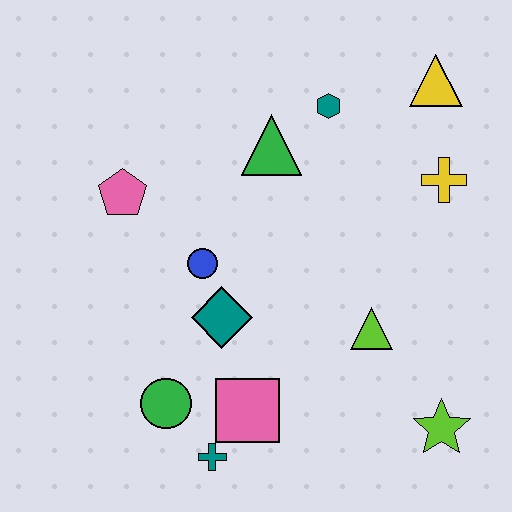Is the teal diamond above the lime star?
Yes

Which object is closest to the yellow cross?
The yellow triangle is closest to the yellow cross.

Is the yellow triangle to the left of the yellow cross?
Yes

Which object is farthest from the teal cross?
The yellow triangle is farthest from the teal cross.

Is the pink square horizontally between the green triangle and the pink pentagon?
Yes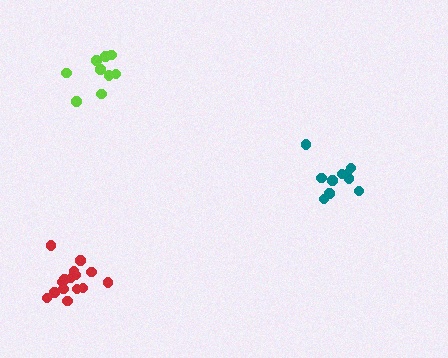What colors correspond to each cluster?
The clusters are colored: lime, teal, red.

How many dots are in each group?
Group 1: 9 dots, Group 2: 10 dots, Group 3: 15 dots (34 total).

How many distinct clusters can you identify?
There are 3 distinct clusters.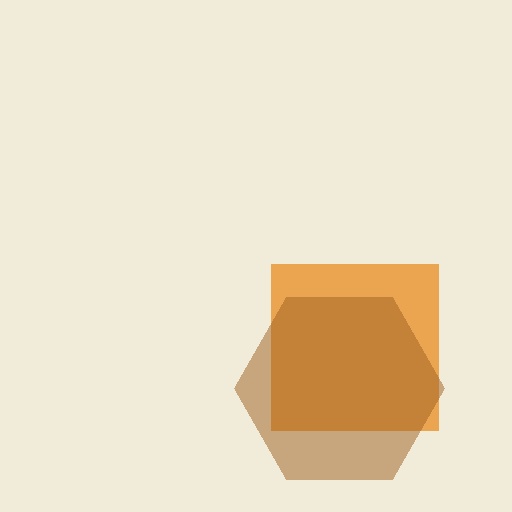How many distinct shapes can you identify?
There are 2 distinct shapes: an orange square, a brown hexagon.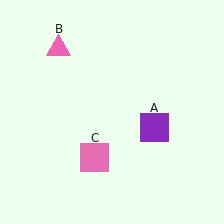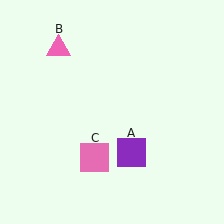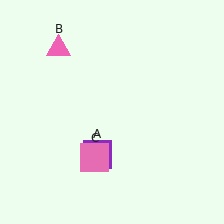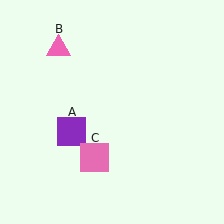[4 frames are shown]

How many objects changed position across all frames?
1 object changed position: purple square (object A).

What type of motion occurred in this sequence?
The purple square (object A) rotated clockwise around the center of the scene.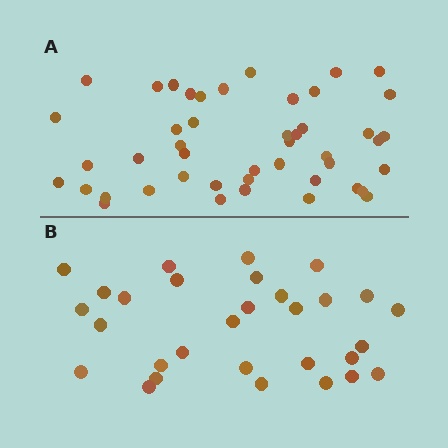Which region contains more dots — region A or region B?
Region A (the top region) has more dots.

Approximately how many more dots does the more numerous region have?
Region A has approximately 15 more dots than region B.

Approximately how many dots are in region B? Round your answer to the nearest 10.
About 30 dots.